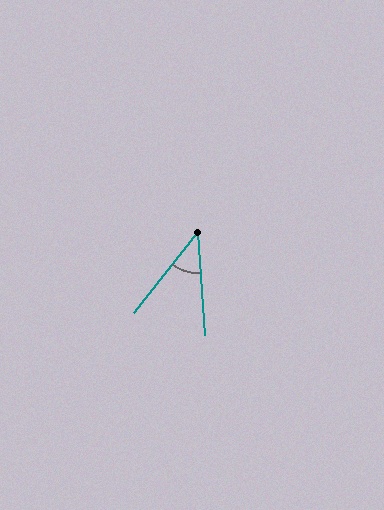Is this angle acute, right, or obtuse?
It is acute.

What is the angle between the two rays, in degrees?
Approximately 42 degrees.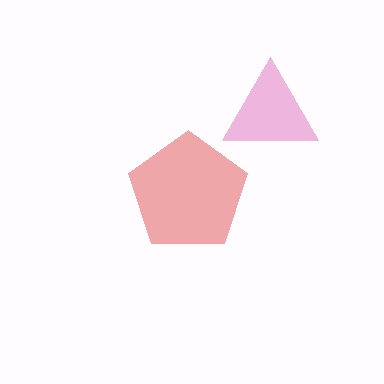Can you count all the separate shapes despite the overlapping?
Yes, there are 2 separate shapes.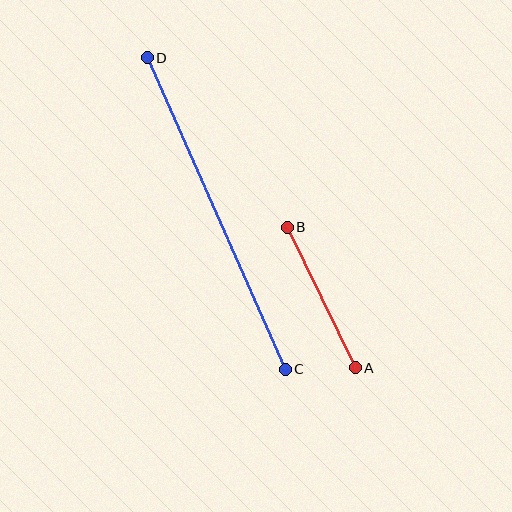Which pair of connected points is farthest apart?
Points C and D are farthest apart.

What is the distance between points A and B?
The distance is approximately 156 pixels.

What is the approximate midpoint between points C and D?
The midpoint is at approximately (216, 213) pixels.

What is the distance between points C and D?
The distance is approximately 341 pixels.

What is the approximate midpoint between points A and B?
The midpoint is at approximately (321, 297) pixels.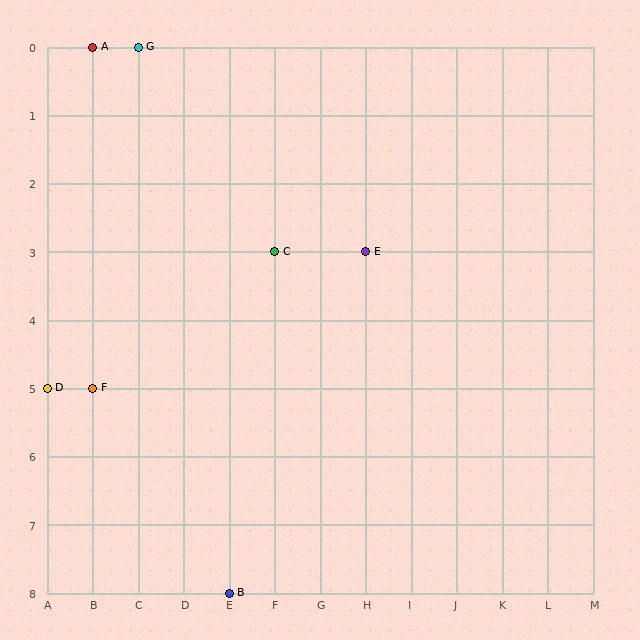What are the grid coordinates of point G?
Point G is at grid coordinates (C, 0).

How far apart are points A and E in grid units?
Points A and E are 6 columns and 3 rows apart (about 6.7 grid units diagonally).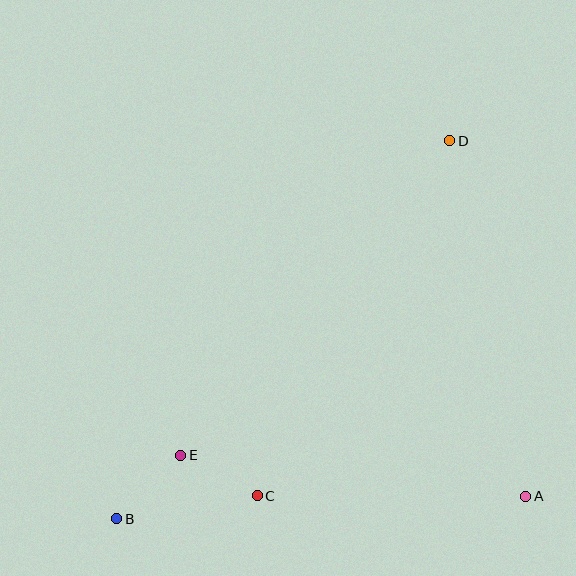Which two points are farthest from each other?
Points B and D are farthest from each other.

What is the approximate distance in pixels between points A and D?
The distance between A and D is approximately 364 pixels.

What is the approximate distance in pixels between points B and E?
The distance between B and E is approximately 90 pixels.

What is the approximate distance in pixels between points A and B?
The distance between A and B is approximately 410 pixels.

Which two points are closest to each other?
Points C and E are closest to each other.